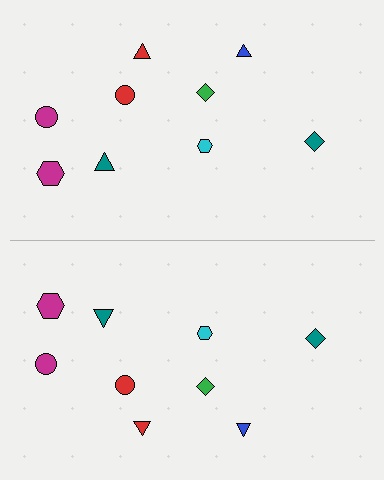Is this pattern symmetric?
Yes, this pattern has bilateral (reflection) symmetry.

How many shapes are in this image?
There are 18 shapes in this image.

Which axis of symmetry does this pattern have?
The pattern has a horizontal axis of symmetry running through the center of the image.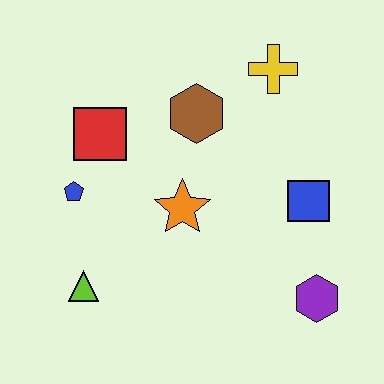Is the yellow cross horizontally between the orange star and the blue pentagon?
No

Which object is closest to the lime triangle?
The blue pentagon is closest to the lime triangle.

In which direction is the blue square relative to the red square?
The blue square is to the right of the red square.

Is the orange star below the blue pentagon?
Yes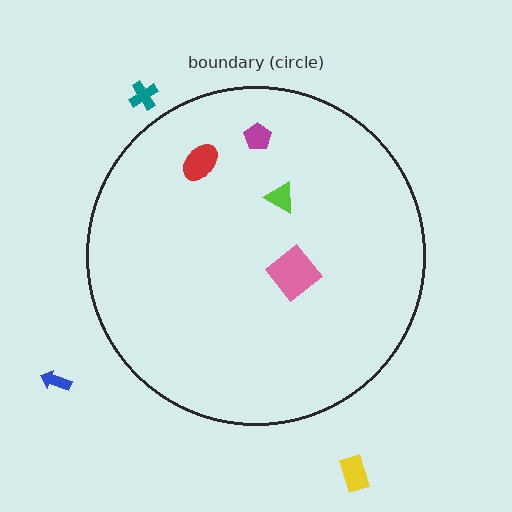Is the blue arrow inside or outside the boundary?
Outside.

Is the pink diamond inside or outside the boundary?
Inside.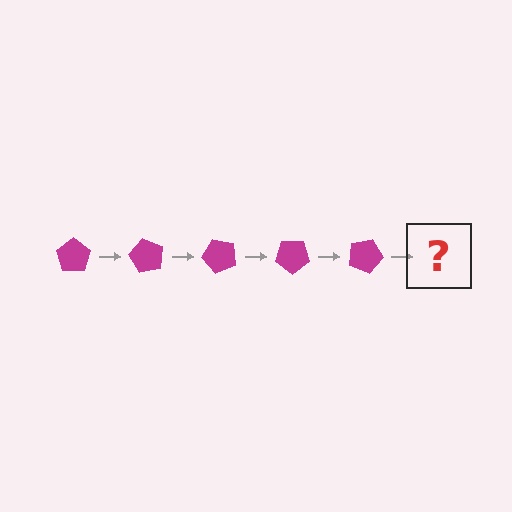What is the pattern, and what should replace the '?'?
The pattern is that the pentagon rotates 60 degrees each step. The '?' should be a magenta pentagon rotated 300 degrees.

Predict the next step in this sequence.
The next step is a magenta pentagon rotated 300 degrees.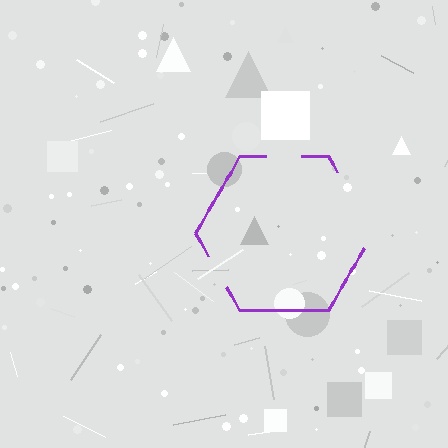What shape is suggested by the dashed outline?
The dashed outline suggests a hexagon.